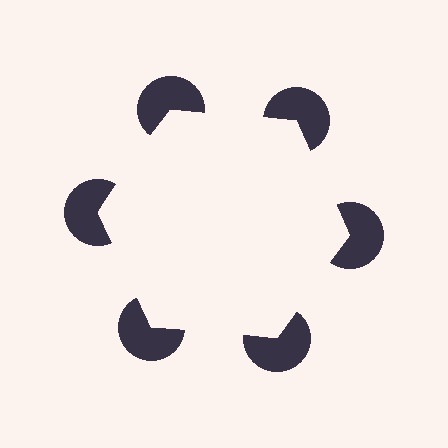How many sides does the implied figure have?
6 sides.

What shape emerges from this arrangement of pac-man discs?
An illusory hexagon — its edges are inferred from the aligned wedge cuts in the pac-man discs, not physically drawn.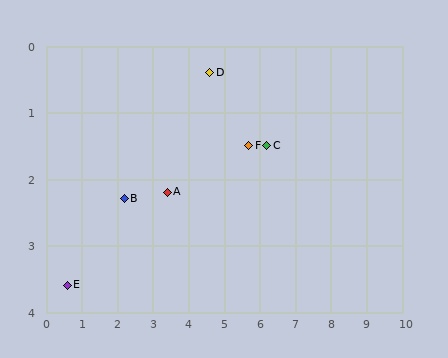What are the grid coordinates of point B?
Point B is at approximately (2.2, 2.3).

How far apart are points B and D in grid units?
Points B and D are about 3.1 grid units apart.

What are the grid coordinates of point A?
Point A is at approximately (3.4, 2.2).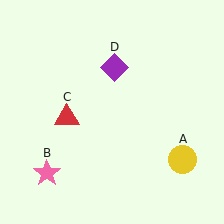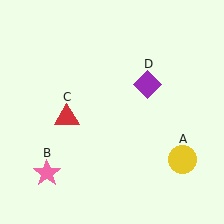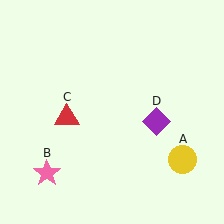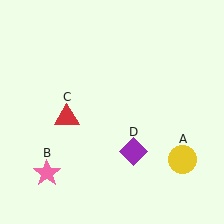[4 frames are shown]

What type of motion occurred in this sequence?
The purple diamond (object D) rotated clockwise around the center of the scene.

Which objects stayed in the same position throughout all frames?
Yellow circle (object A) and pink star (object B) and red triangle (object C) remained stationary.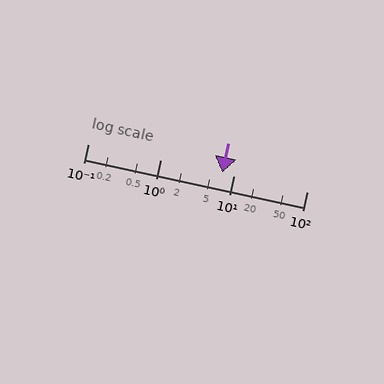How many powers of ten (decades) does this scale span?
The scale spans 3 decades, from 0.1 to 100.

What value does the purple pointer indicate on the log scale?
The pointer indicates approximately 6.9.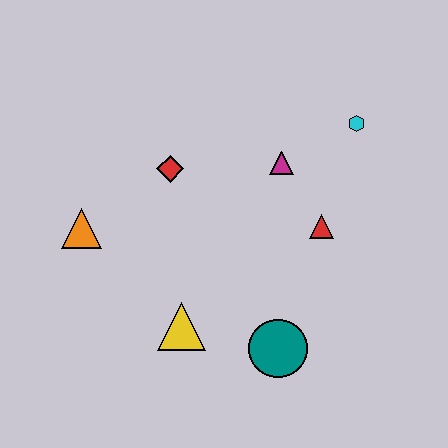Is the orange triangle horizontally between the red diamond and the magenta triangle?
No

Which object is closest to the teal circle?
The yellow triangle is closest to the teal circle.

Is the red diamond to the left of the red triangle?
Yes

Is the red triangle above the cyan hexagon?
No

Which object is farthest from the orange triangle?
The cyan hexagon is farthest from the orange triangle.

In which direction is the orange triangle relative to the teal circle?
The orange triangle is to the left of the teal circle.